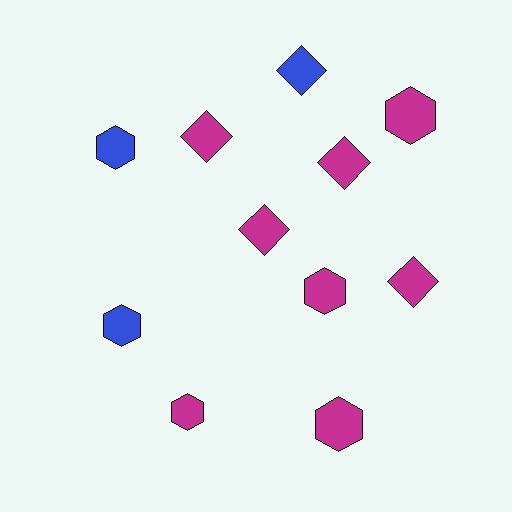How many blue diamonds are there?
There is 1 blue diamond.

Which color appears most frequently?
Magenta, with 8 objects.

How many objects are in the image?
There are 11 objects.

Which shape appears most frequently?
Hexagon, with 6 objects.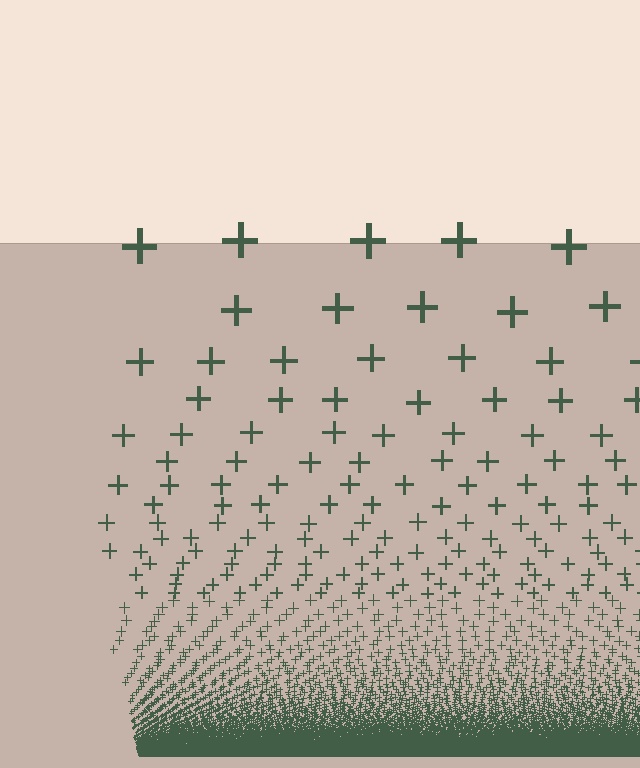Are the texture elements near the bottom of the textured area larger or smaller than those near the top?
Smaller. The gradient is inverted — elements near the bottom are smaller and denser.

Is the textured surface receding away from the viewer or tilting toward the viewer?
The surface appears to tilt toward the viewer. Texture elements get larger and sparser toward the top.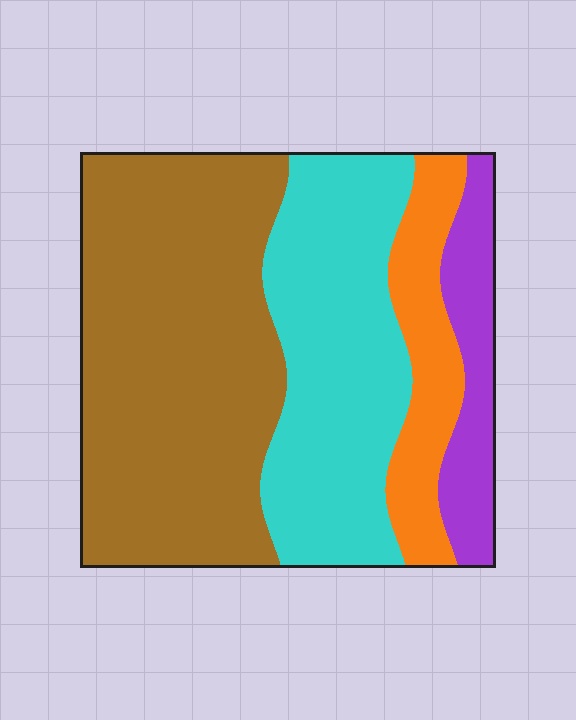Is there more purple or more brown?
Brown.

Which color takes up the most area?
Brown, at roughly 45%.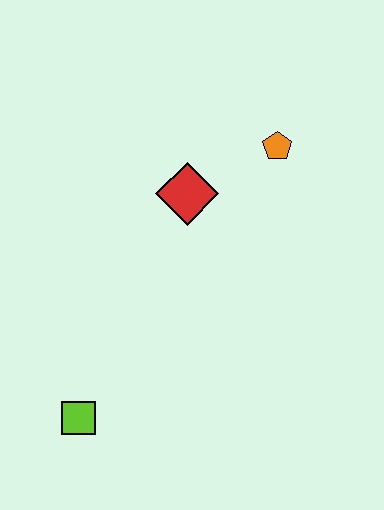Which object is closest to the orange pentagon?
The red diamond is closest to the orange pentagon.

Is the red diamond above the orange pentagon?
No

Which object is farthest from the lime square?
The orange pentagon is farthest from the lime square.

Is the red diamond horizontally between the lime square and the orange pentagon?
Yes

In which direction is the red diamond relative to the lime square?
The red diamond is above the lime square.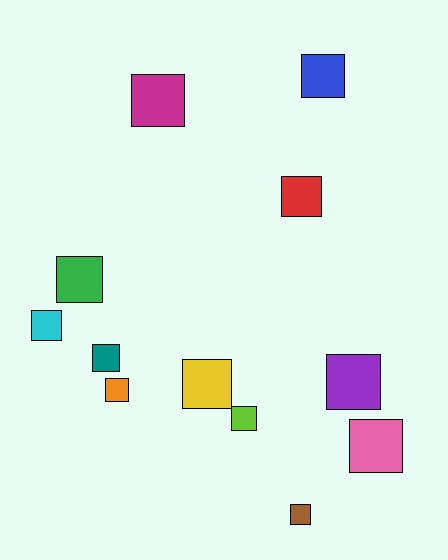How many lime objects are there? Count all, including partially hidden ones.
There is 1 lime object.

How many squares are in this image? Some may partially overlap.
There are 12 squares.